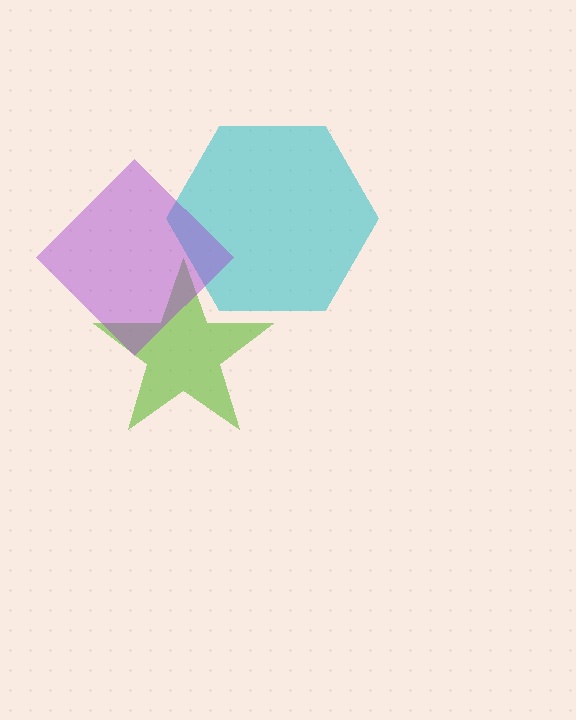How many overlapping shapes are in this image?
There are 3 overlapping shapes in the image.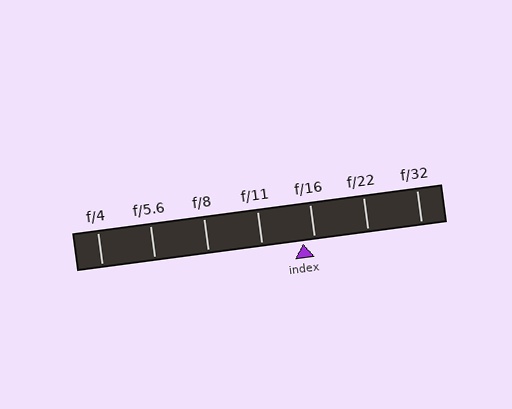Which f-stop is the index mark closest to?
The index mark is closest to f/16.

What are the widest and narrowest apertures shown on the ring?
The widest aperture shown is f/4 and the narrowest is f/32.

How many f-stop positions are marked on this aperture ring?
There are 7 f-stop positions marked.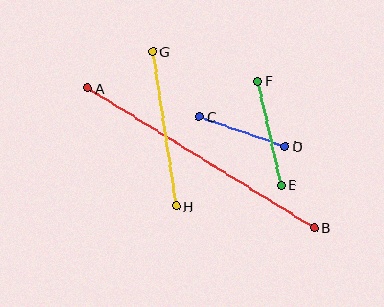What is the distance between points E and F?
The distance is approximately 107 pixels.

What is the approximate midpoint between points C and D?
The midpoint is at approximately (242, 131) pixels.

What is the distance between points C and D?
The distance is approximately 91 pixels.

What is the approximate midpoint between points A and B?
The midpoint is at approximately (201, 158) pixels.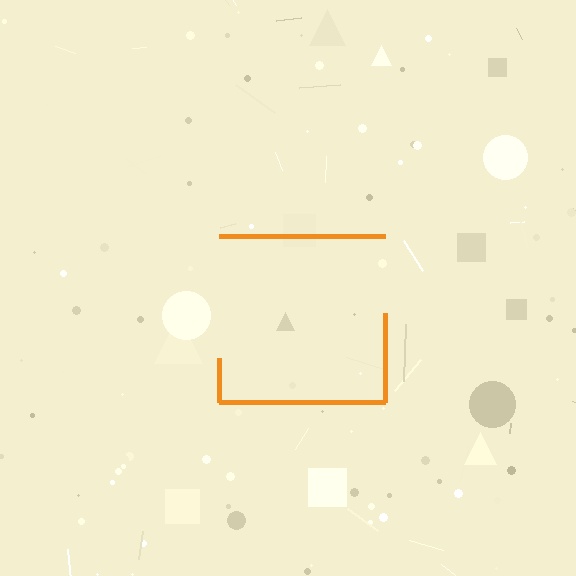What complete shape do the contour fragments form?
The contour fragments form a square.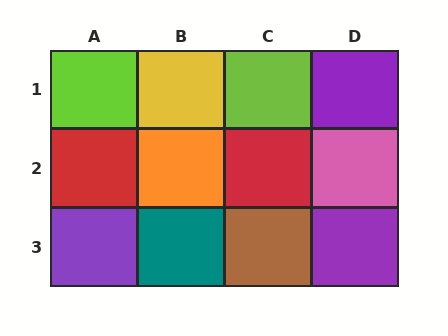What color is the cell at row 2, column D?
Pink.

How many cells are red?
2 cells are red.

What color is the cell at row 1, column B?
Yellow.